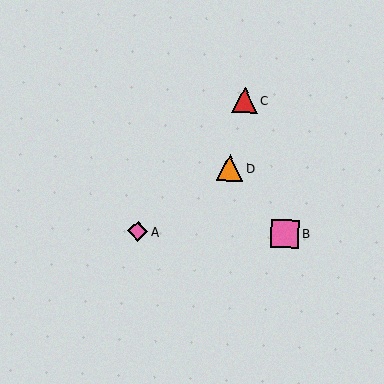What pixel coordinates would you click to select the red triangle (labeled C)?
Click at (245, 100) to select the red triangle C.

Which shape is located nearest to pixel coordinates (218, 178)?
The orange triangle (labeled D) at (230, 168) is nearest to that location.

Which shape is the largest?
The pink square (labeled B) is the largest.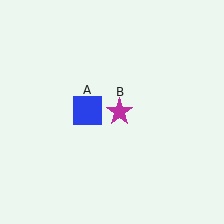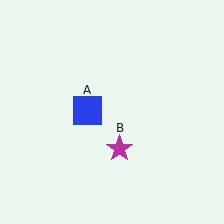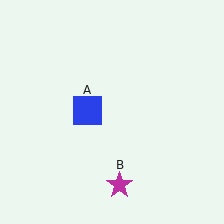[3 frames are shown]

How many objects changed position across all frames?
1 object changed position: magenta star (object B).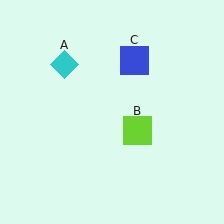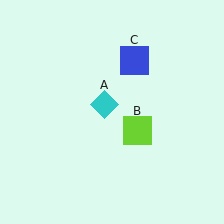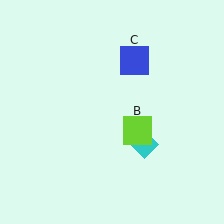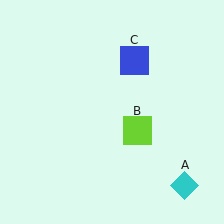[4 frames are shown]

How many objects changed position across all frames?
1 object changed position: cyan diamond (object A).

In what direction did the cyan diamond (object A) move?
The cyan diamond (object A) moved down and to the right.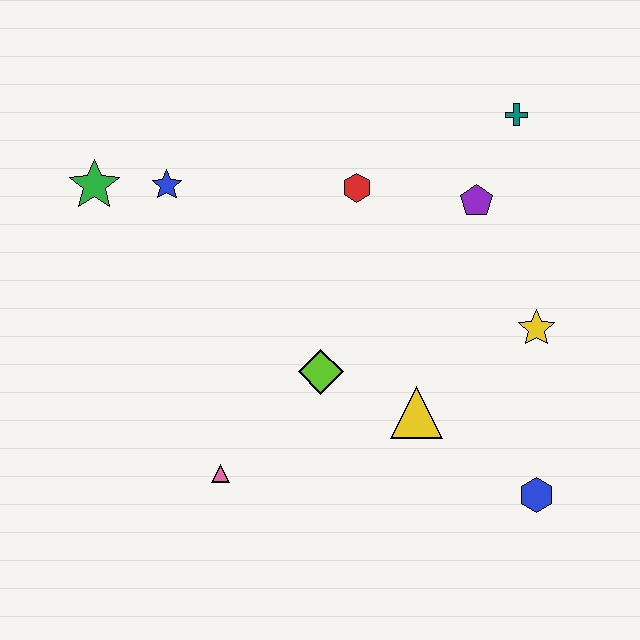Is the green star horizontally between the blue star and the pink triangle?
No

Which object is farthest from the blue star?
The blue hexagon is farthest from the blue star.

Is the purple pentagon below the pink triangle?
No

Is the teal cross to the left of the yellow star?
Yes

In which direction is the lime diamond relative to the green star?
The lime diamond is to the right of the green star.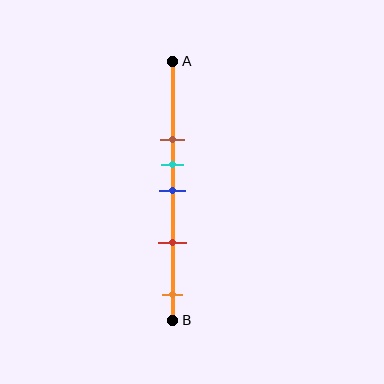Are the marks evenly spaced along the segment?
No, the marks are not evenly spaced.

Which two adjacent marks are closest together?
The cyan and blue marks are the closest adjacent pair.